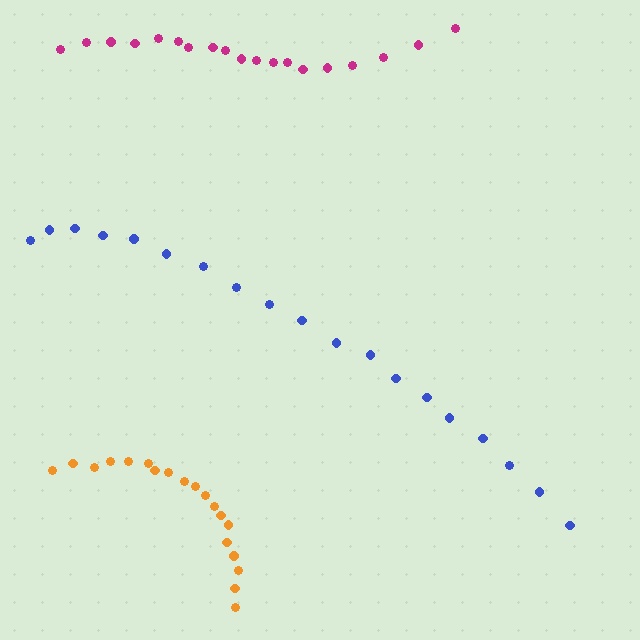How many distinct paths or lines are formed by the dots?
There are 3 distinct paths.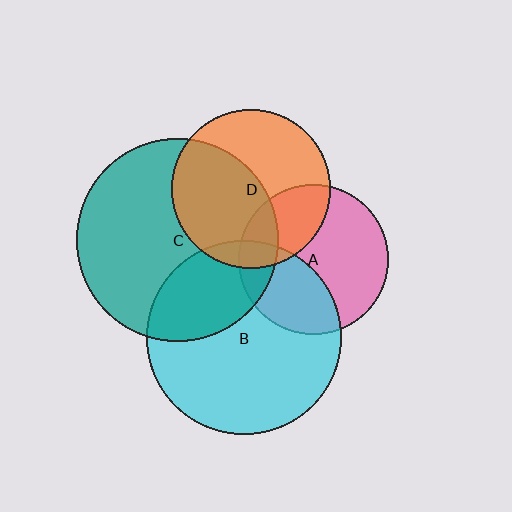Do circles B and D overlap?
Yes.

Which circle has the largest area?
Circle C (teal).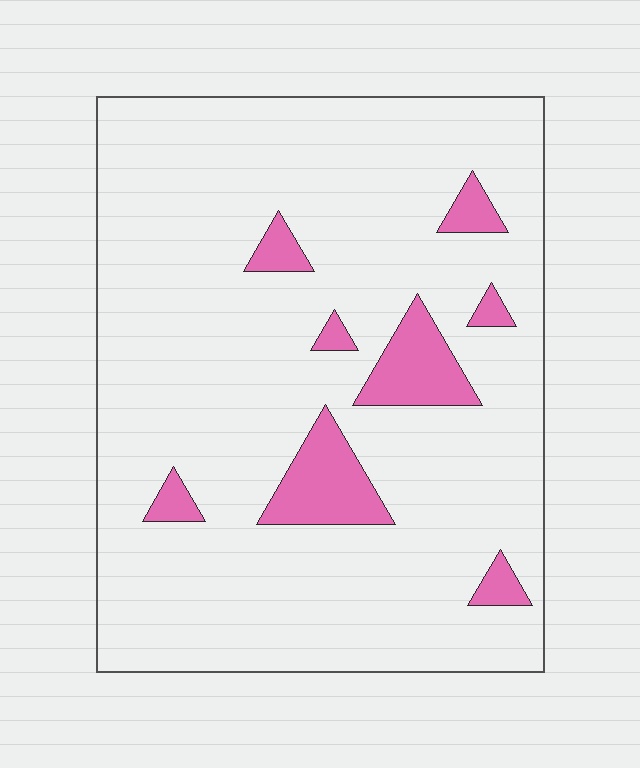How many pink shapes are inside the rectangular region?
8.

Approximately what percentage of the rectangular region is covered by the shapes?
Approximately 10%.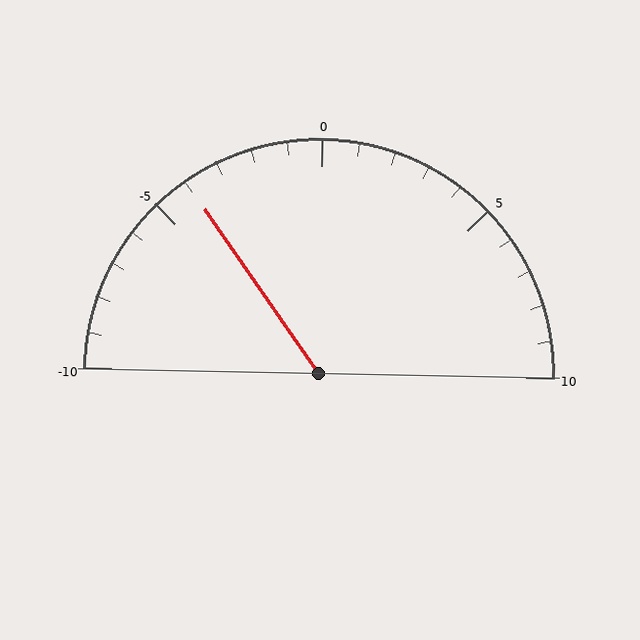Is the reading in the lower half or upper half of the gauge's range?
The reading is in the lower half of the range (-10 to 10).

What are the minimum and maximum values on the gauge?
The gauge ranges from -10 to 10.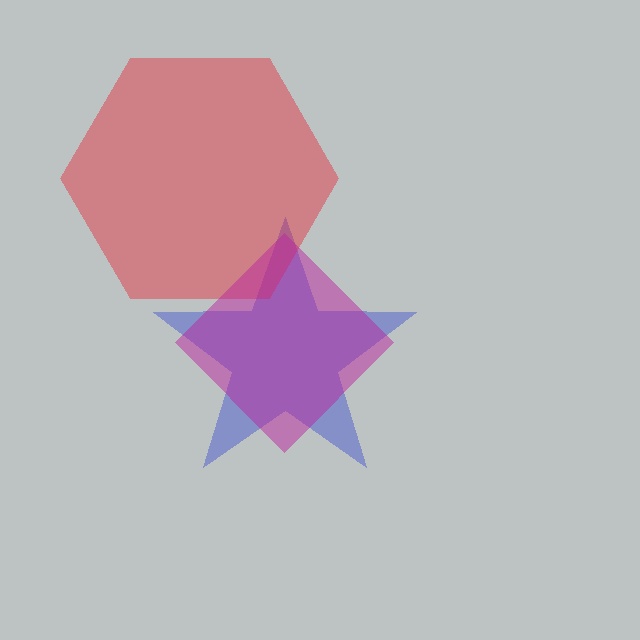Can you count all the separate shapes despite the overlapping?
Yes, there are 3 separate shapes.